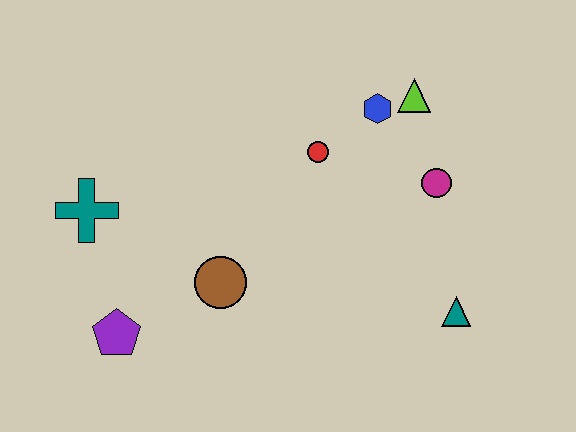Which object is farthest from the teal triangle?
The teal cross is farthest from the teal triangle.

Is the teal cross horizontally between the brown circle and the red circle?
No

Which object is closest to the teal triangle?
The magenta circle is closest to the teal triangle.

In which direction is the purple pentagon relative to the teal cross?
The purple pentagon is below the teal cross.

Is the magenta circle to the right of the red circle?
Yes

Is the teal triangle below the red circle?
Yes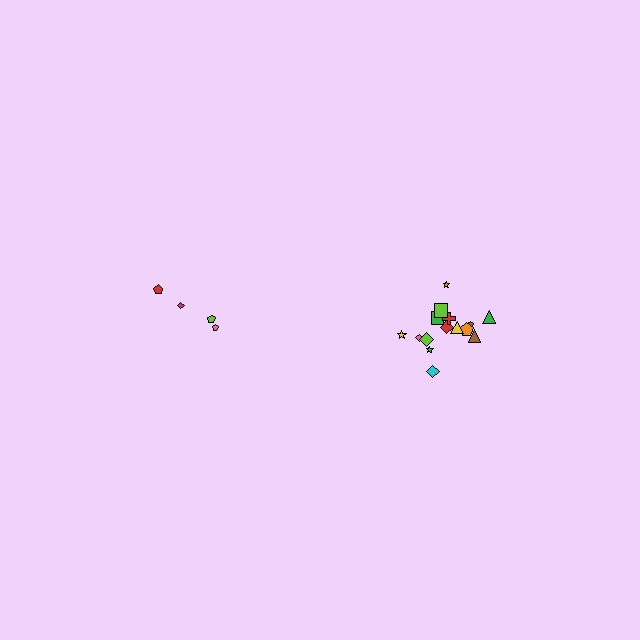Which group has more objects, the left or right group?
The right group.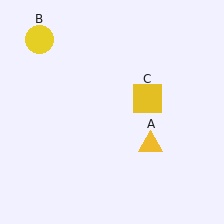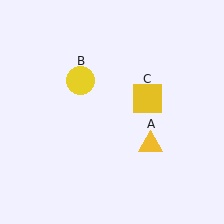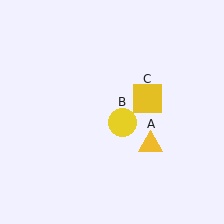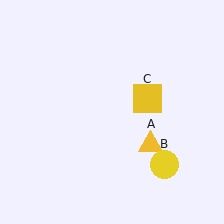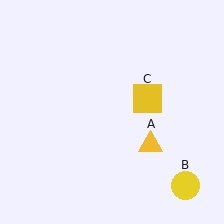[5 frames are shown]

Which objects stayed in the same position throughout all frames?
Yellow triangle (object A) and yellow square (object C) remained stationary.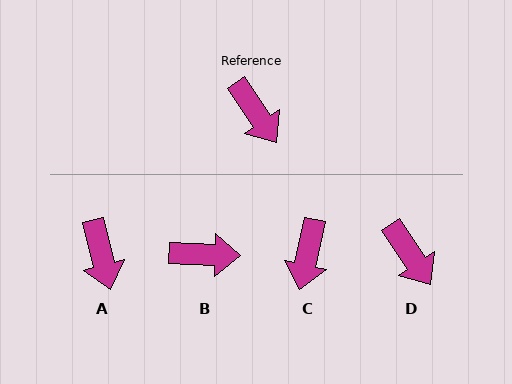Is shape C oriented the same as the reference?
No, it is off by about 47 degrees.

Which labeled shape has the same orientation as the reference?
D.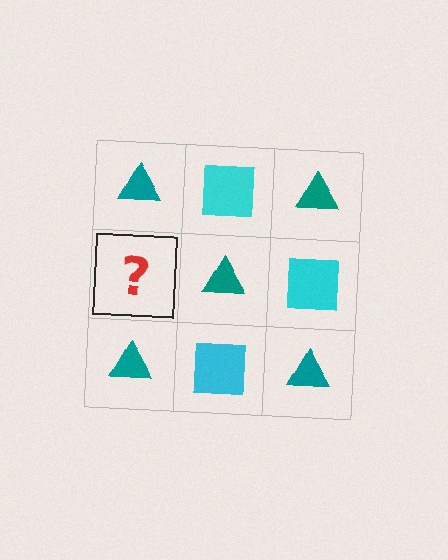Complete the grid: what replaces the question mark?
The question mark should be replaced with a cyan square.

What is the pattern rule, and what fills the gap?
The rule is that it alternates teal triangle and cyan square in a checkerboard pattern. The gap should be filled with a cyan square.